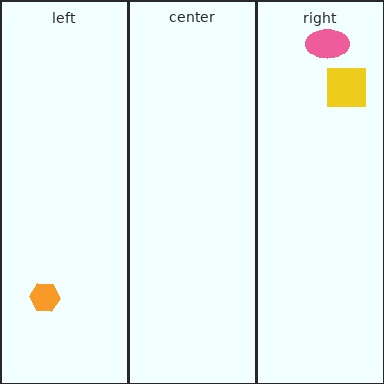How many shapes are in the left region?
1.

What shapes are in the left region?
The orange hexagon.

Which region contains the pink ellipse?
The right region.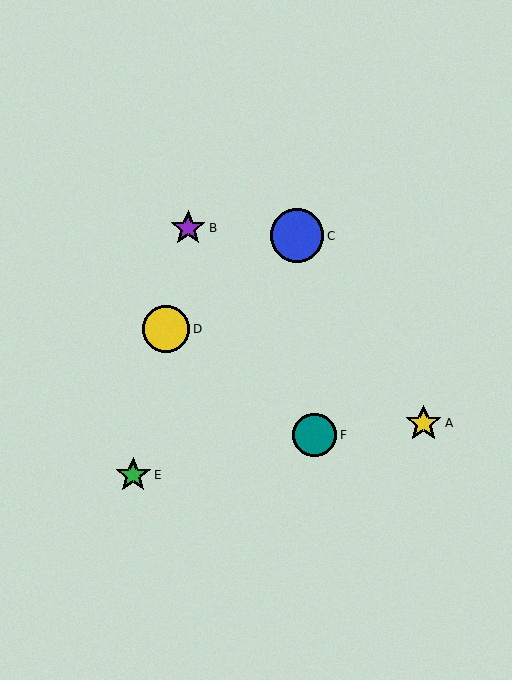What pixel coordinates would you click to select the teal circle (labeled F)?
Click at (315, 435) to select the teal circle F.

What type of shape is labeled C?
Shape C is a blue circle.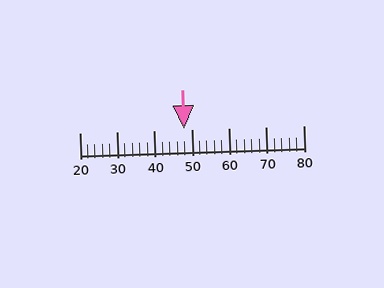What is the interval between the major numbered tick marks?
The major tick marks are spaced 10 units apart.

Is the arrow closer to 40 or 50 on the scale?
The arrow is closer to 50.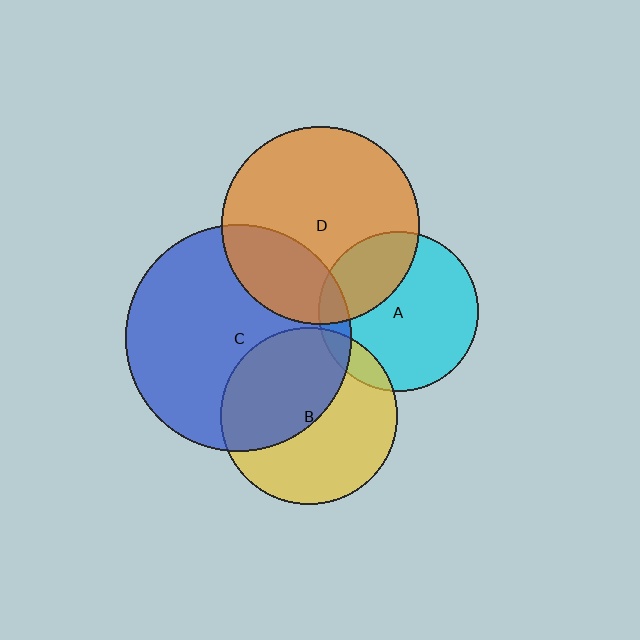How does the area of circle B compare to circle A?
Approximately 1.2 times.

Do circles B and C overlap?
Yes.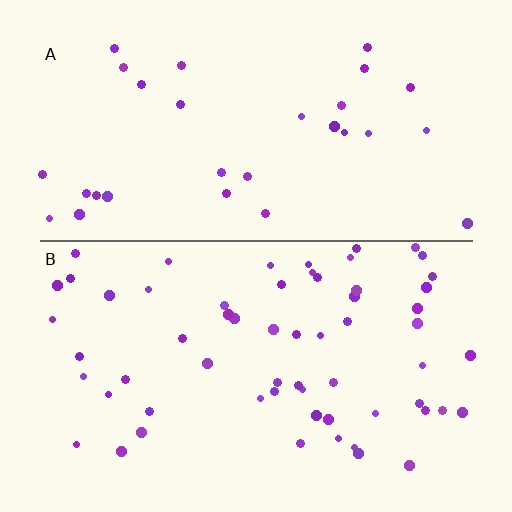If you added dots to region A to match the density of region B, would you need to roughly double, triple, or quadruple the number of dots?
Approximately double.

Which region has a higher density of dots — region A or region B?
B (the bottom).